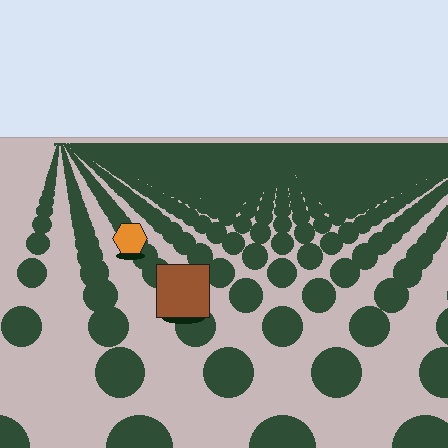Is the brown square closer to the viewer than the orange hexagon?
Yes. The brown square is closer — you can tell from the texture gradient: the ground texture is coarser near it.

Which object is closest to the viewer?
The brown square is closest. The texture marks near it are larger and more spread out.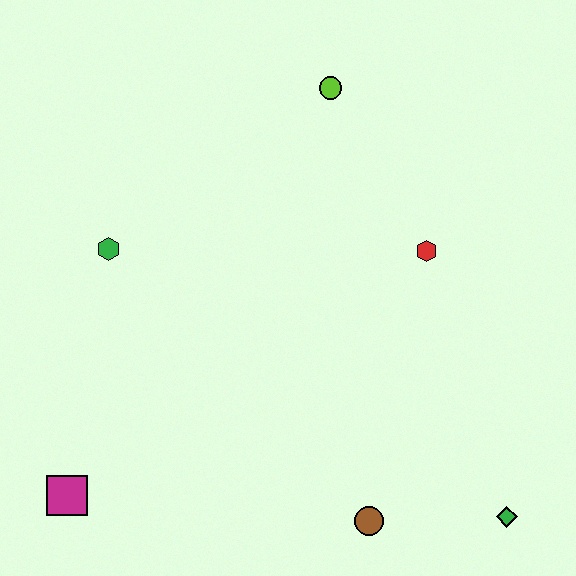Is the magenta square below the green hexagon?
Yes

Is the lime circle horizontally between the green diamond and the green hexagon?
Yes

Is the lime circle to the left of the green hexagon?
No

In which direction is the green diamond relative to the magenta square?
The green diamond is to the right of the magenta square.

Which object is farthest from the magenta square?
The lime circle is farthest from the magenta square.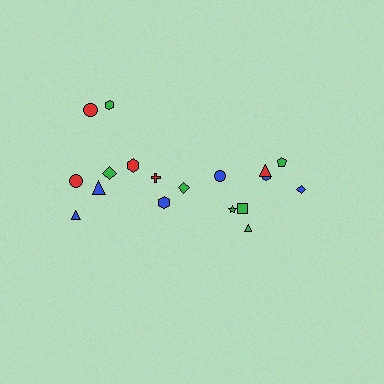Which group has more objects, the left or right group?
The left group.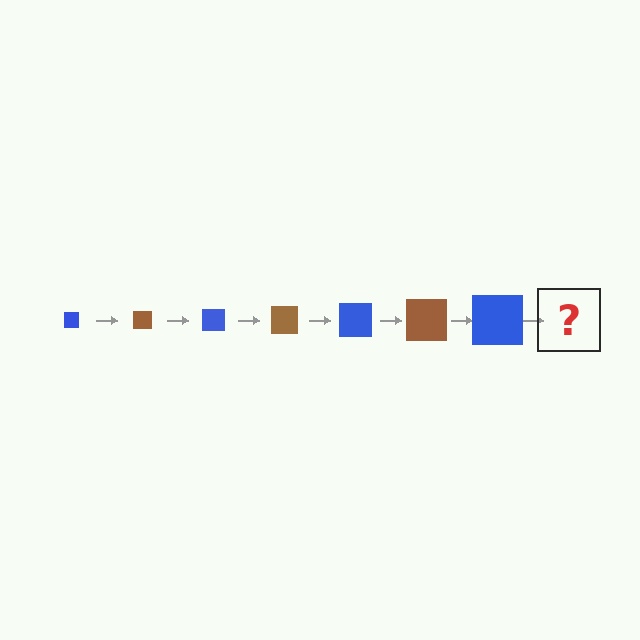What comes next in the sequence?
The next element should be a brown square, larger than the previous one.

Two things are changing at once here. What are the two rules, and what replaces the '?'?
The two rules are that the square grows larger each step and the color cycles through blue and brown. The '?' should be a brown square, larger than the previous one.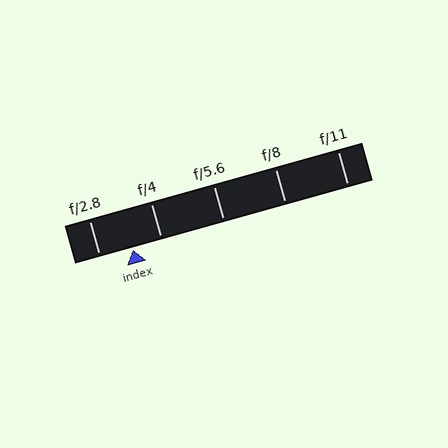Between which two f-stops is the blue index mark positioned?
The index mark is between f/2.8 and f/4.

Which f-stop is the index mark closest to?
The index mark is closest to f/4.